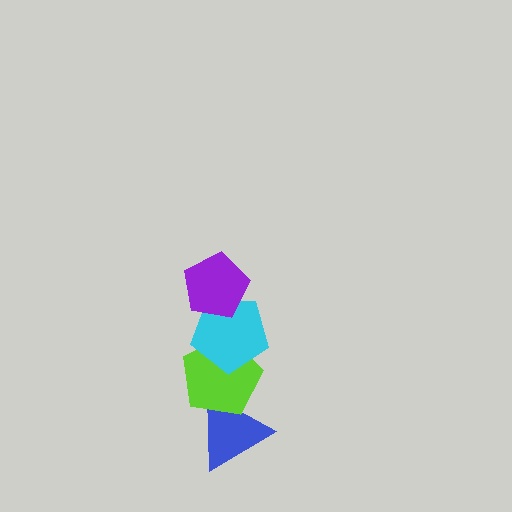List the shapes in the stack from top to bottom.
From top to bottom: the purple pentagon, the cyan pentagon, the lime pentagon, the blue triangle.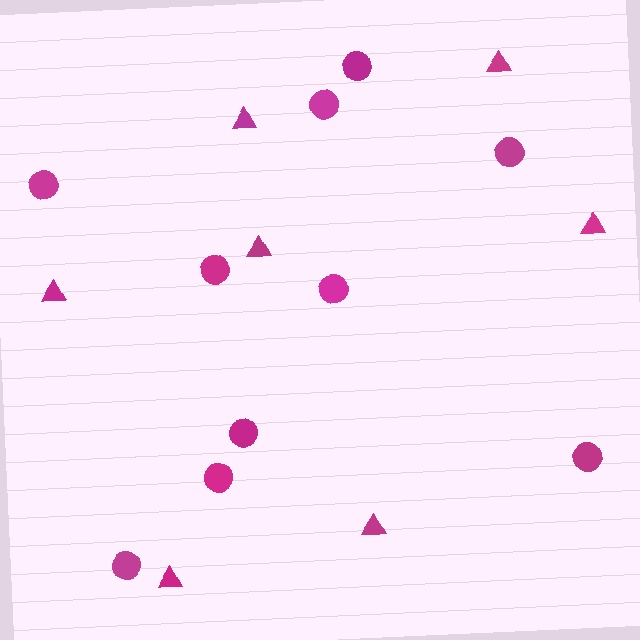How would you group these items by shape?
There are 2 groups: one group of circles (10) and one group of triangles (7).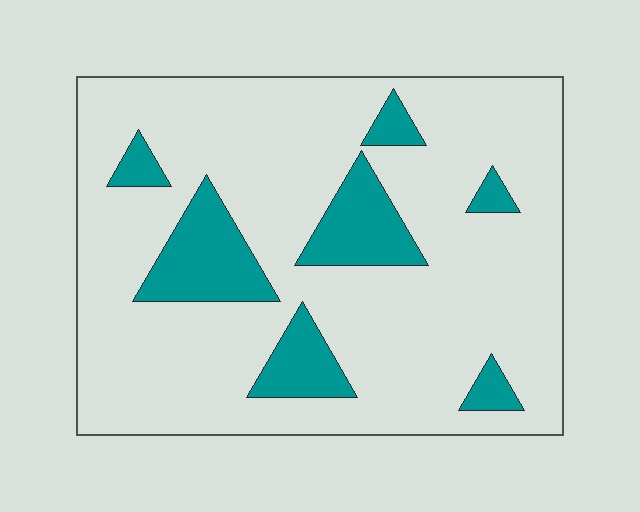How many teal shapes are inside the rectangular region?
7.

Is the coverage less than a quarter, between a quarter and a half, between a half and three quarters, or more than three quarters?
Less than a quarter.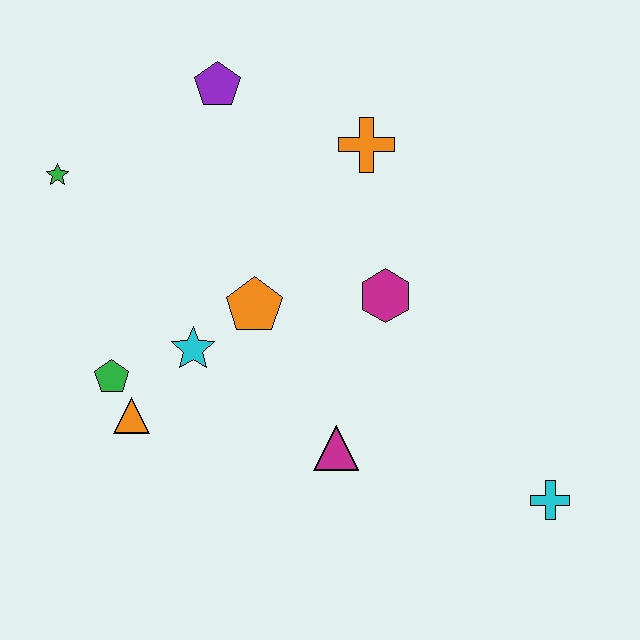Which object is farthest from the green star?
The cyan cross is farthest from the green star.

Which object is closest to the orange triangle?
The green pentagon is closest to the orange triangle.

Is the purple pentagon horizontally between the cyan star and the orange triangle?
No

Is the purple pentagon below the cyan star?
No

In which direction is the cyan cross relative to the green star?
The cyan cross is to the right of the green star.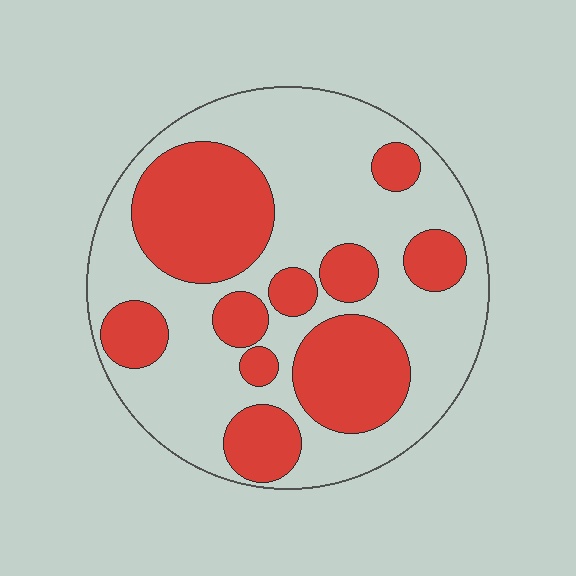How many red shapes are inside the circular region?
10.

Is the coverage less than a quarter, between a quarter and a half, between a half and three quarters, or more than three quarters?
Between a quarter and a half.